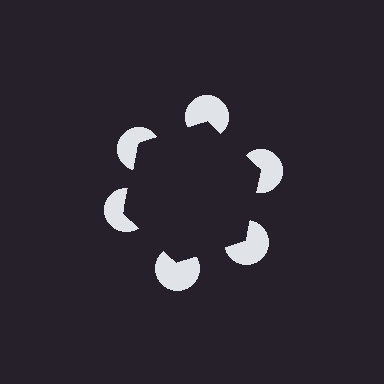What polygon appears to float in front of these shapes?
An illusory hexagon — its edges are inferred from the aligned wedge cuts in the pac-man discs, not physically drawn.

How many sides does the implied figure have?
6 sides.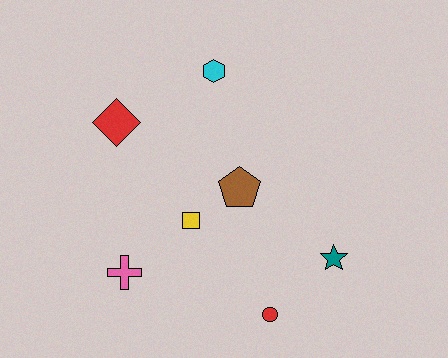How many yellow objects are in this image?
There is 1 yellow object.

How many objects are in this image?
There are 7 objects.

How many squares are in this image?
There is 1 square.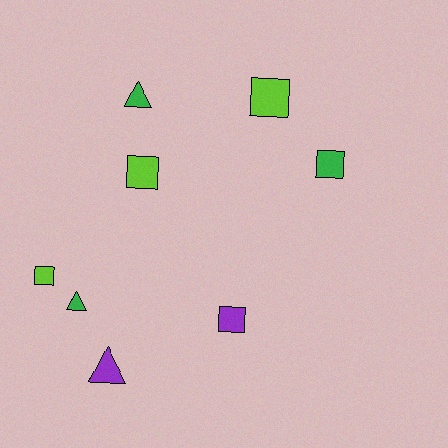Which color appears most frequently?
Lime, with 3 objects.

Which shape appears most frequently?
Square, with 5 objects.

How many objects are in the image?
There are 8 objects.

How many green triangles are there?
There are 2 green triangles.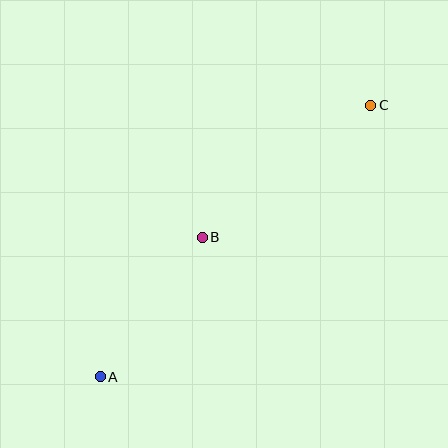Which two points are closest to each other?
Points A and B are closest to each other.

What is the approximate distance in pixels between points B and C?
The distance between B and C is approximately 214 pixels.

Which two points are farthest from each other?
Points A and C are farthest from each other.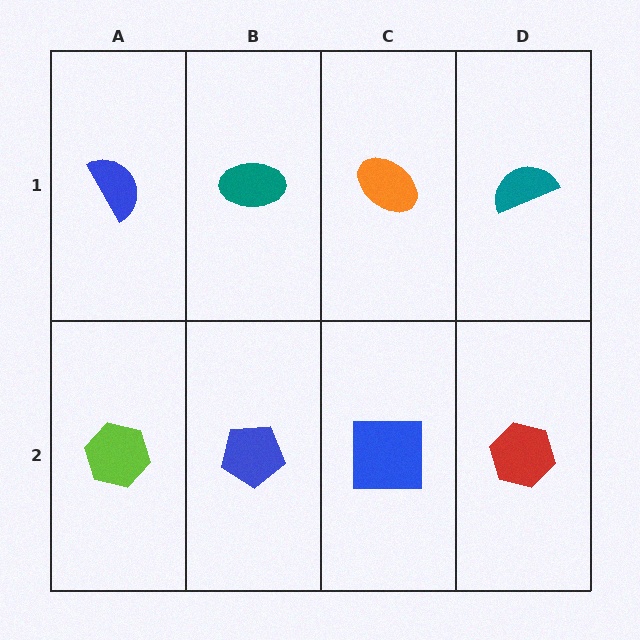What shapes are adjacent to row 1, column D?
A red hexagon (row 2, column D), an orange ellipse (row 1, column C).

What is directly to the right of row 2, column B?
A blue square.